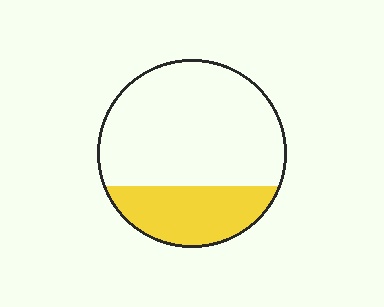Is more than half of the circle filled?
No.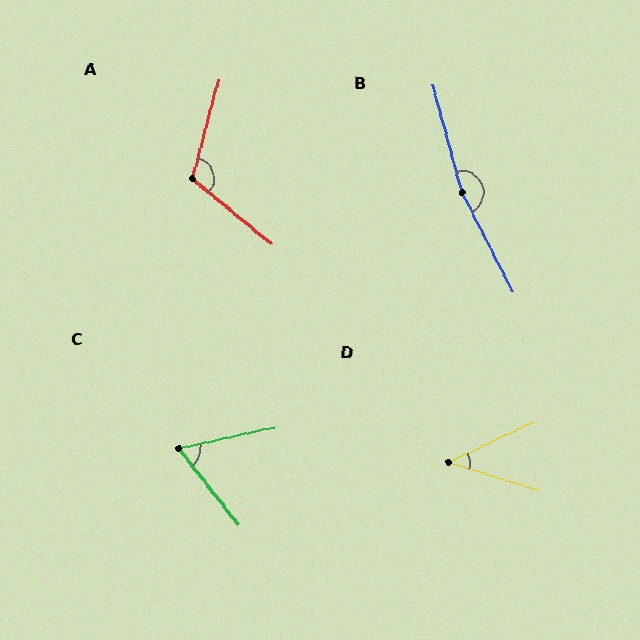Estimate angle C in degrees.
Approximately 64 degrees.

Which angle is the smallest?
D, at approximately 42 degrees.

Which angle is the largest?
B, at approximately 168 degrees.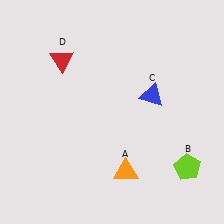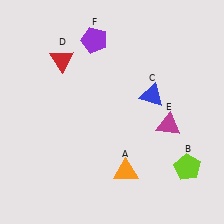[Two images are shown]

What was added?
A magenta triangle (E), a purple pentagon (F) were added in Image 2.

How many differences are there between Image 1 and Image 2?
There are 2 differences between the two images.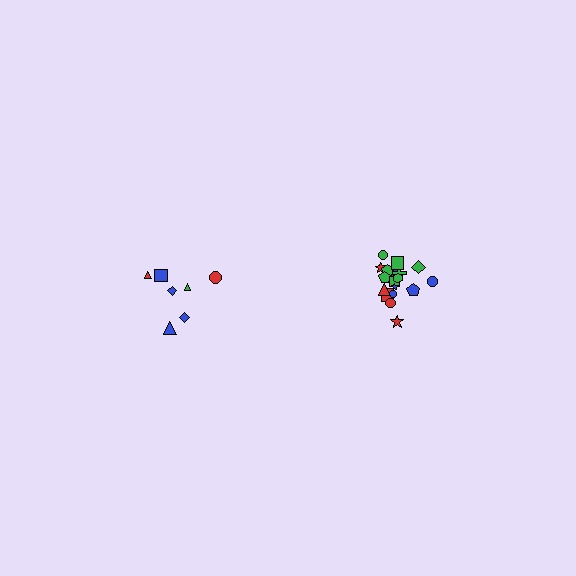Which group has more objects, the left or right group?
The right group.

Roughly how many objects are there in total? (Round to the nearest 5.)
Roughly 25 objects in total.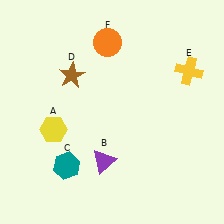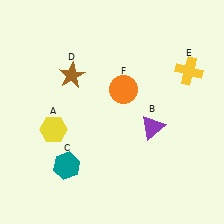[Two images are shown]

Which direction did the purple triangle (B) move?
The purple triangle (B) moved right.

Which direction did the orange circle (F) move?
The orange circle (F) moved down.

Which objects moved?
The objects that moved are: the purple triangle (B), the orange circle (F).